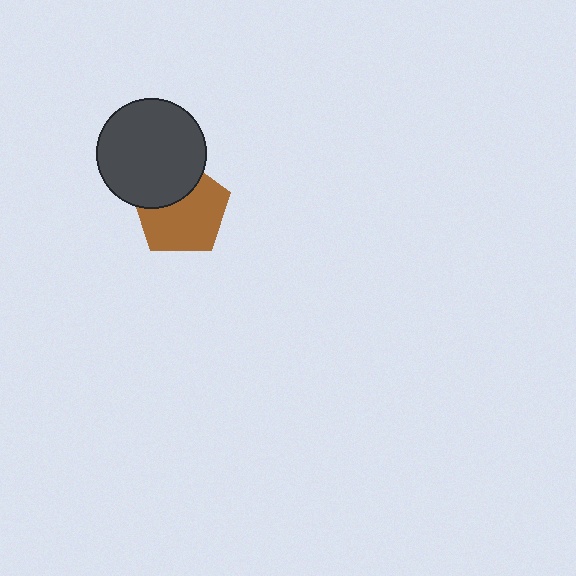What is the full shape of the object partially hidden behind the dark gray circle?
The partially hidden object is a brown pentagon.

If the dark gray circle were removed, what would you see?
You would see the complete brown pentagon.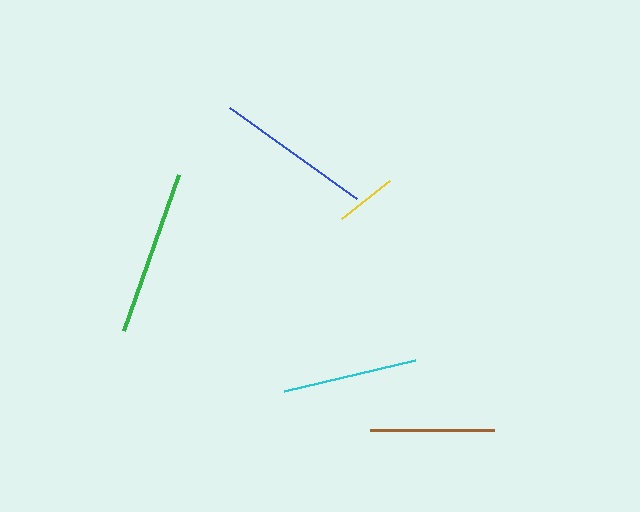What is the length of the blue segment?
The blue segment is approximately 157 pixels long.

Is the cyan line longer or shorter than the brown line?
The cyan line is longer than the brown line.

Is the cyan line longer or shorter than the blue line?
The blue line is longer than the cyan line.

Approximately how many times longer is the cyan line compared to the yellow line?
The cyan line is approximately 2.2 times the length of the yellow line.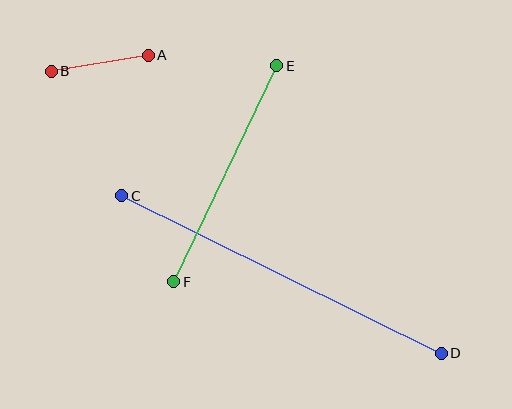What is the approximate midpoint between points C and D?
The midpoint is at approximately (282, 275) pixels.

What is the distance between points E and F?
The distance is approximately 239 pixels.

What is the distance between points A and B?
The distance is approximately 98 pixels.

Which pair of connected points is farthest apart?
Points C and D are farthest apart.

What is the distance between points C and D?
The distance is approximately 356 pixels.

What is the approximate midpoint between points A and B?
The midpoint is at approximately (100, 63) pixels.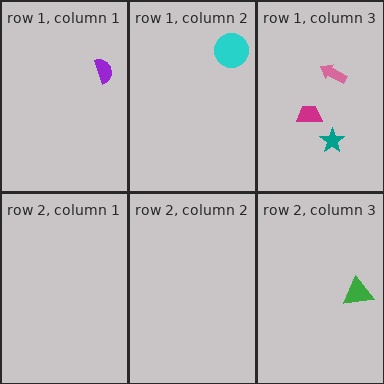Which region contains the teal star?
The row 1, column 3 region.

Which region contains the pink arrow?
The row 1, column 3 region.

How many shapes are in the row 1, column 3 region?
3.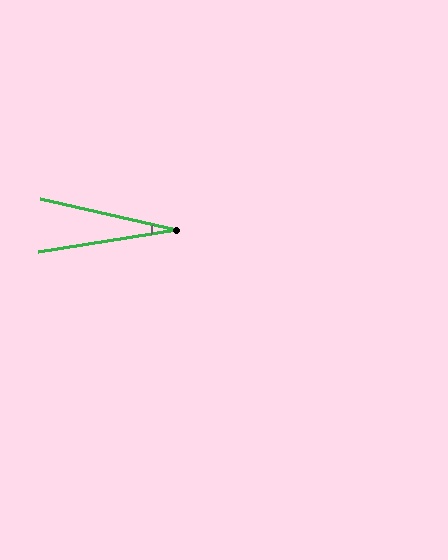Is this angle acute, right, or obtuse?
It is acute.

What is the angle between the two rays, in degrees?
Approximately 22 degrees.